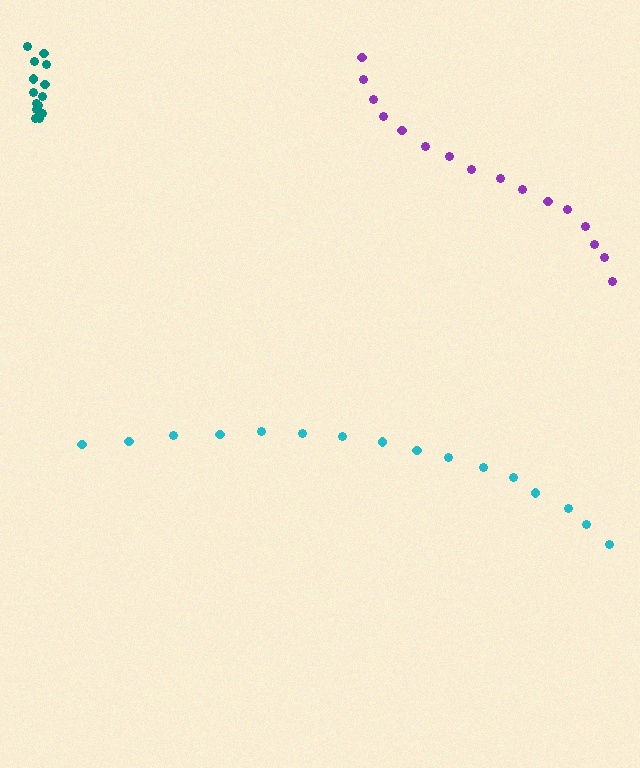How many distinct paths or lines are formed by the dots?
There are 3 distinct paths.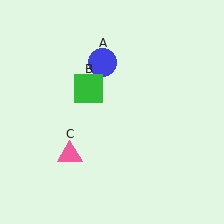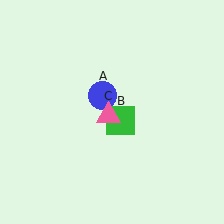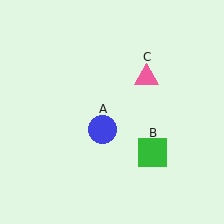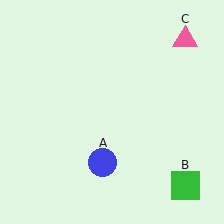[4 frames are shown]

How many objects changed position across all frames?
3 objects changed position: blue circle (object A), green square (object B), pink triangle (object C).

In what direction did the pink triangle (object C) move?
The pink triangle (object C) moved up and to the right.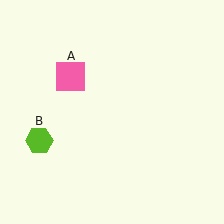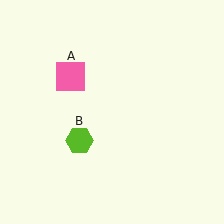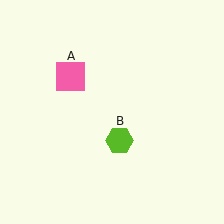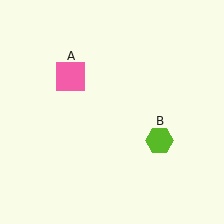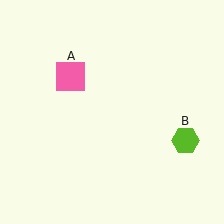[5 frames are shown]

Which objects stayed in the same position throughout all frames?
Pink square (object A) remained stationary.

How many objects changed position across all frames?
1 object changed position: lime hexagon (object B).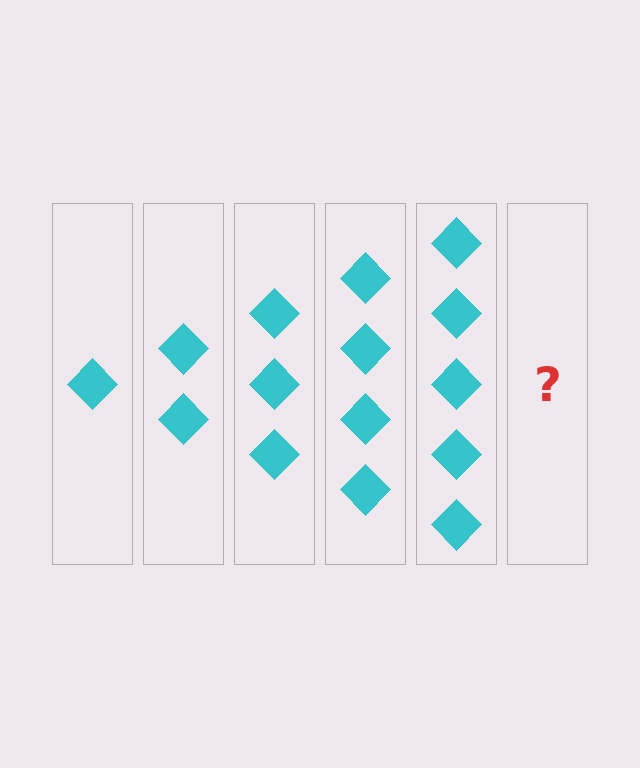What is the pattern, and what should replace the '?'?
The pattern is that each step adds one more diamond. The '?' should be 6 diamonds.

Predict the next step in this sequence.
The next step is 6 diamonds.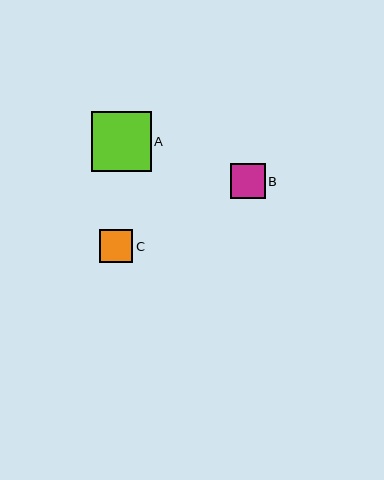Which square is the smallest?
Square C is the smallest with a size of approximately 33 pixels.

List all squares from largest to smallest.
From largest to smallest: A, B, C.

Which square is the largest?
Square A is the largest with a size of approximately 60 pixels.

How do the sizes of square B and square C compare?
Square B and square C are approximately the same size.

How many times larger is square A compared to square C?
Square A is approximately 1.8 times the size of square C.